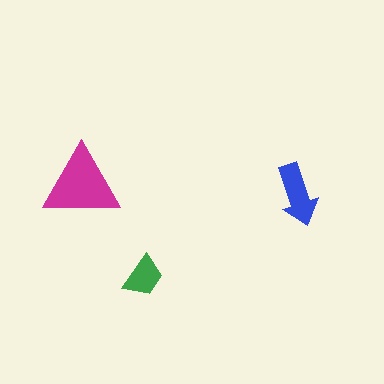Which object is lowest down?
The green trapezoid is bottommost.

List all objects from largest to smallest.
The magenta triangle, the blue arrow, the green trapezoid.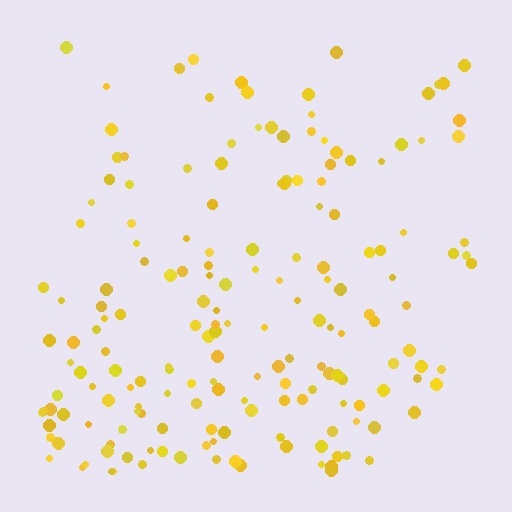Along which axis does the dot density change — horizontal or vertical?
Vertical.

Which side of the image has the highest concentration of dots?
The bottom.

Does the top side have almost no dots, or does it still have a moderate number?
Still a moderate number, just noticeably fewer than the bottom.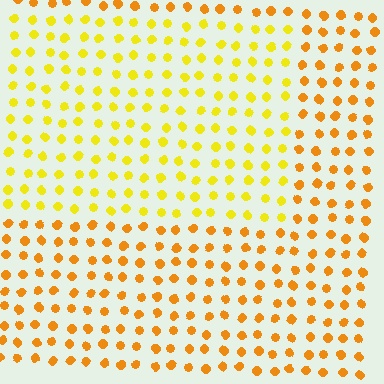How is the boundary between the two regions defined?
The boundary is defined purely by a slight shift in hue (about 25 degrees). Spacing, size, and orientation are identical on both sides.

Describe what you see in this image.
The image is filled with small orange elements in a uniform arrangement. A rectangle-shaped region is visible where the elements are tinted to a slightly different hue, forming a subtle color boundary.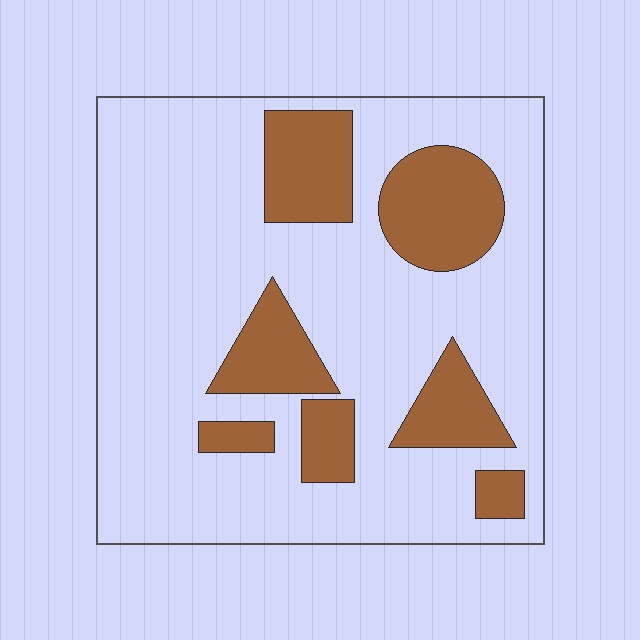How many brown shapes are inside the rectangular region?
7.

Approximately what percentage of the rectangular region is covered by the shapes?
Approximately 25%.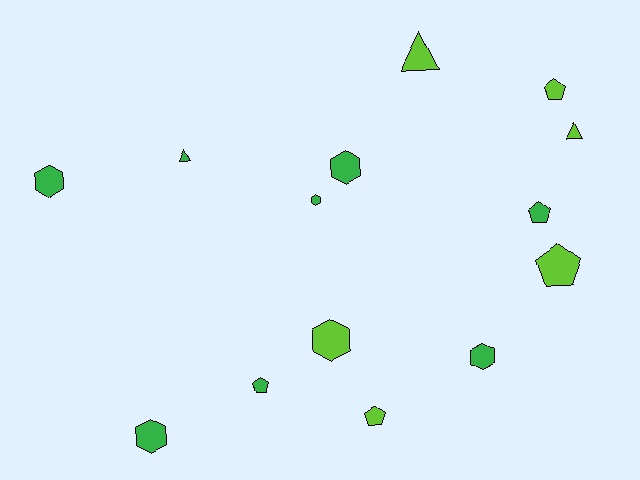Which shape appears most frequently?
Hexagon, with 6 objects.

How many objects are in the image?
There are 14 objects.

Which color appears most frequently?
Green, with 8 objects.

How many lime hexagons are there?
There is 1 lime hexagon.